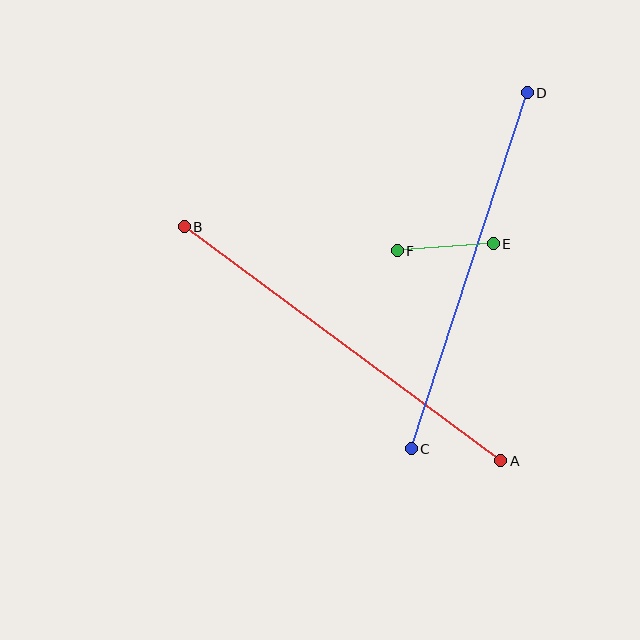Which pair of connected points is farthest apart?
Points A and B are farthest apart.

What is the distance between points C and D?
The distance is approximately 375 pixels.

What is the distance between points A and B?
The distance is approximately 394 pixels.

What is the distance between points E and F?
The distance is approximately 96 pixels.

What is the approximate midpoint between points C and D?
The midpoint is at approximately (469, 271) pixels.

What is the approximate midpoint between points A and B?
The midpoint is at approximately (342, 344) pixels.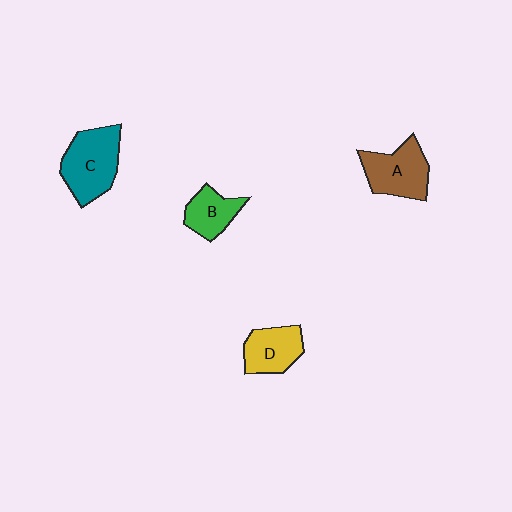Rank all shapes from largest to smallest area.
From largest to smallest: C (teal), A (brown), D (yellow), B (green).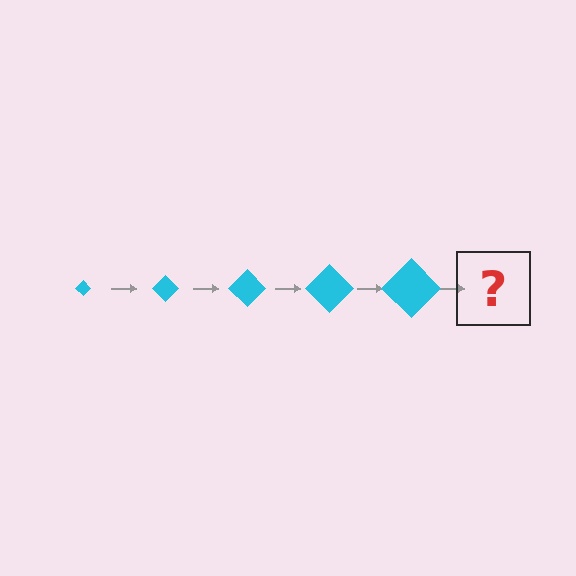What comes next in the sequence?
The next element should be a cyan diamond, larger than the previous one.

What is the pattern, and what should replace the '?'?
The pattern is that the diamond gets progressively larger each step. The '?' should be a cyan diamond, larger than the previous one.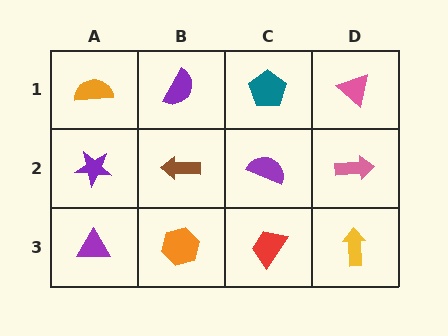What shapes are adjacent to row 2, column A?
An orange semicircle (row 1, column A), a purple triangle (row 3, column A), a brown arrow (row 2, column B).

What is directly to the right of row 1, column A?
A purple semicircle.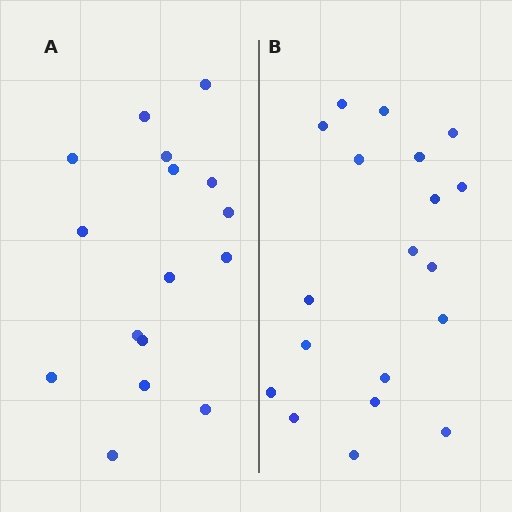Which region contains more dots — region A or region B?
Region B (the right region) has more dots.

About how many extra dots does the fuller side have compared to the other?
Region B has just a few more — roughly 2 or 3 more dots than region A.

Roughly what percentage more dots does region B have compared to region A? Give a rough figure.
About 20% more.